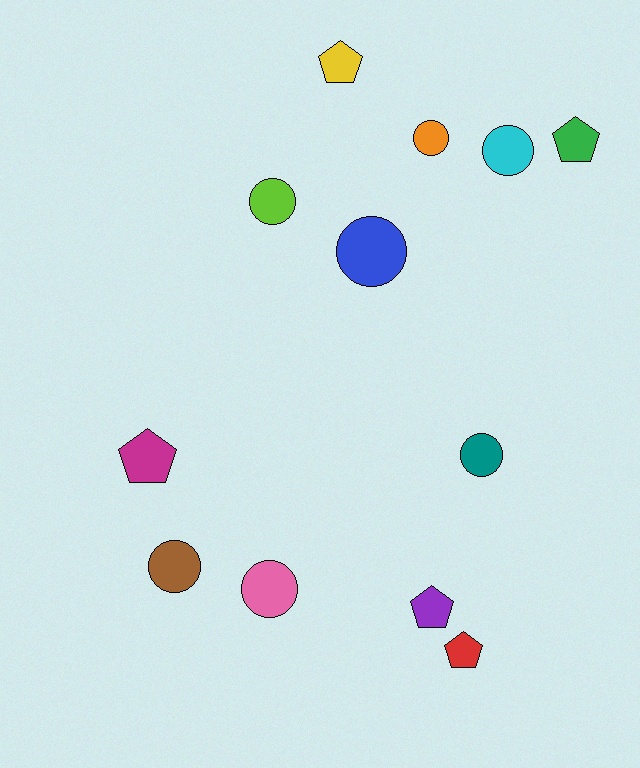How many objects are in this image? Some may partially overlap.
There are 12 objects.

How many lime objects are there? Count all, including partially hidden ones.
There is 1 lime object.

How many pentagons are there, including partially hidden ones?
There are 5 pentagons.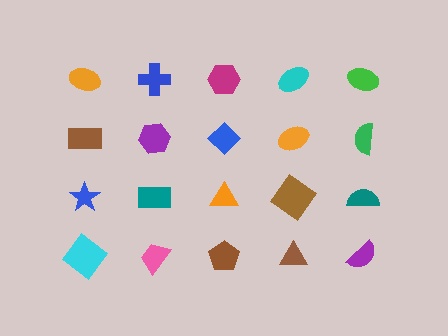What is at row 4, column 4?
A brown triangle.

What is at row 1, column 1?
An orange ellipse.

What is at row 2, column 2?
A purple hexagon.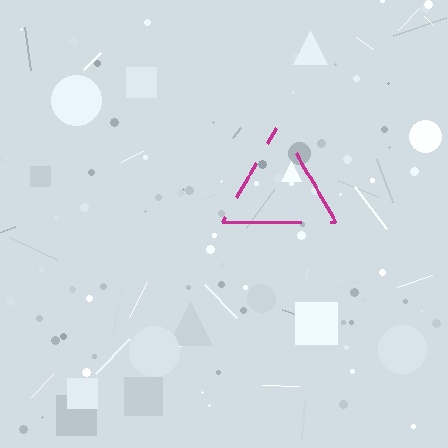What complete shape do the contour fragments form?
The contour fragments form a triangle.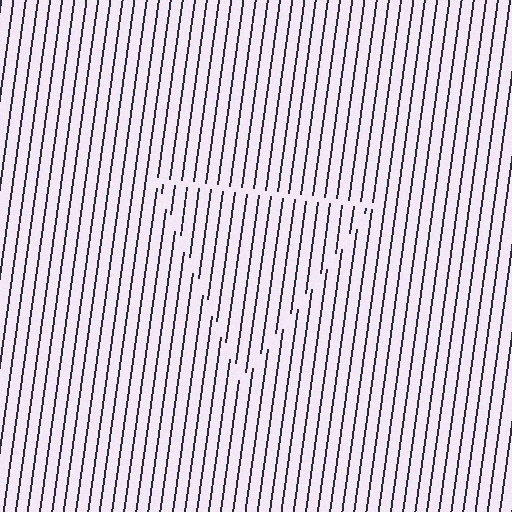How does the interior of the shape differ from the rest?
The interior of the shape contains the same grating, shifted by half a period — the contour is defined by the phase discontinuity where line-ends from the inner and outer gratings abut.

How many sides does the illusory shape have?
3 sides — the line-ends trace a triangle.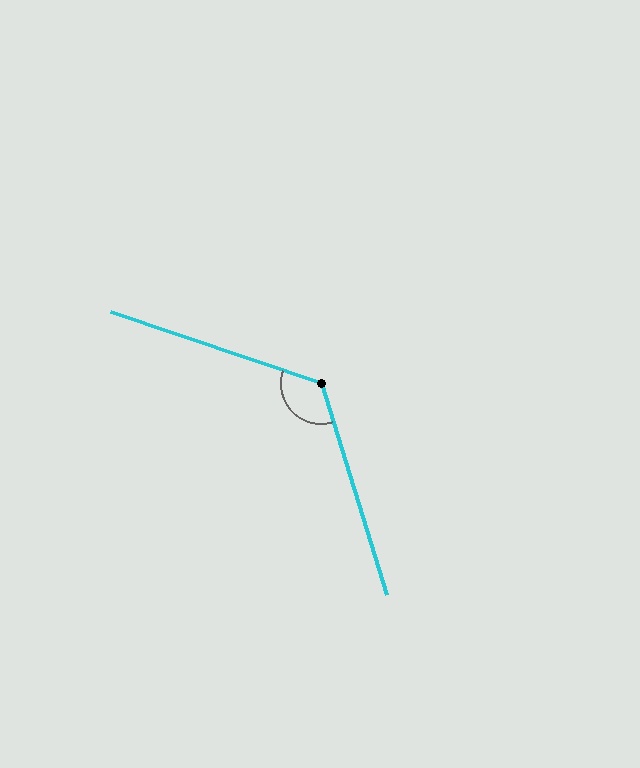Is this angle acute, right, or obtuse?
It is obtuse.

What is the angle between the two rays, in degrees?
Approximately 126 degrees.